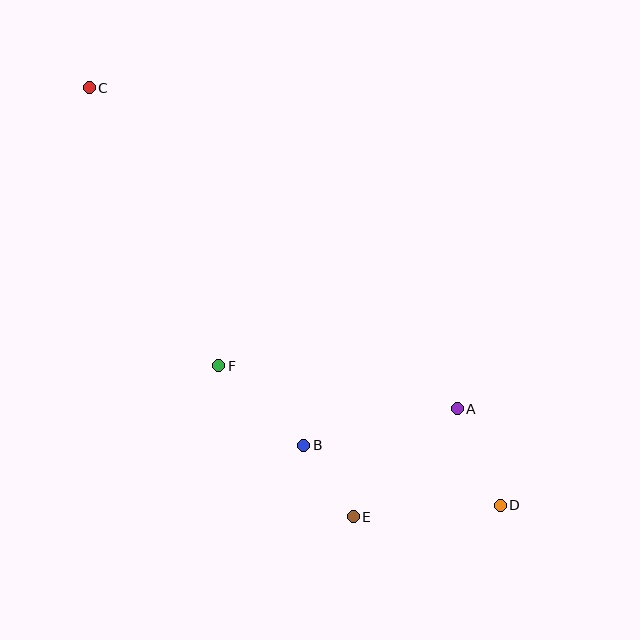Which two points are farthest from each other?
Points C and D are farthest from each other.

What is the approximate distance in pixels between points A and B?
The distance between A and B is approximately 158 pixels.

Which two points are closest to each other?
Points B and E are closest to each other.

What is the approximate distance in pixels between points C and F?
The distance between C and F is approximately 307 pixels.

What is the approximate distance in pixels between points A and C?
The distance between A and C is approximately 488 pixels.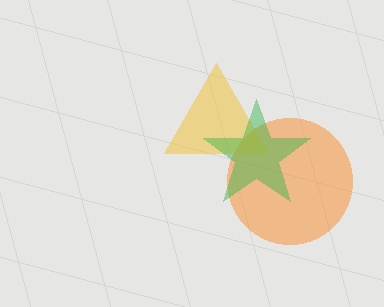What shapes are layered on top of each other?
The layered shapes are: an orange circle, a yellow triangle, a green star.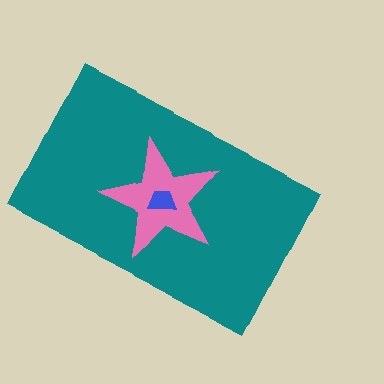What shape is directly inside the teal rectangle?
The pink star.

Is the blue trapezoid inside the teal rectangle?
Yes.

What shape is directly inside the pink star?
The blue trapezoid.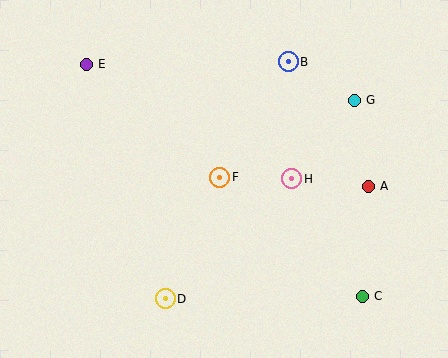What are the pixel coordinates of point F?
Point F is at (220, 177).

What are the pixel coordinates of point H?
Point H is at (292, 179).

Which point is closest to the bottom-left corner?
Point D is closest to the bottom-left corner.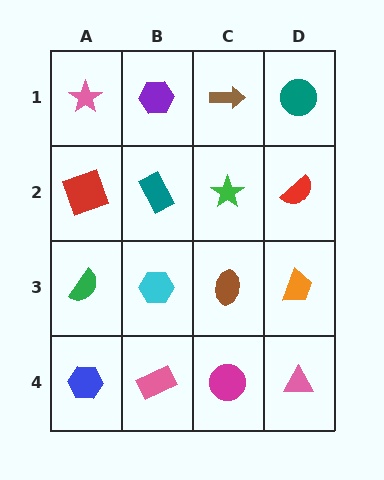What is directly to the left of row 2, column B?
A red square.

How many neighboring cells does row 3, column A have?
3.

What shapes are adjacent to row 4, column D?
An orange trapezoid (row 3, column D), a magenta circle (row 4, column C).